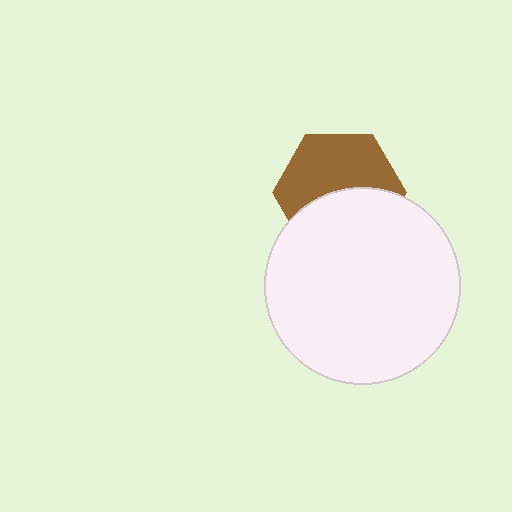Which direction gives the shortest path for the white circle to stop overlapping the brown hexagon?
Moving down gives the shortest separation.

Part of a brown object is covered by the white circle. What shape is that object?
It is a hexagon.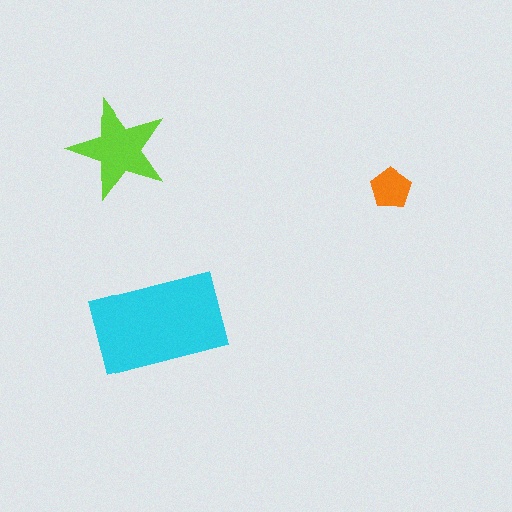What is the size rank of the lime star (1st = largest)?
2nd.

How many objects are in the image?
There are 3 objects in the image.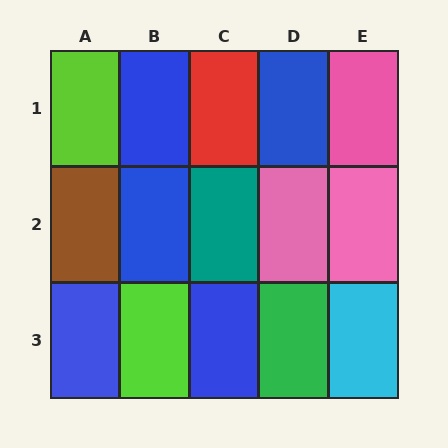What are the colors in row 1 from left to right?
Lime, blue, red, blue, pink.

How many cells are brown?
1 cell is brown.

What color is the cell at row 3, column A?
Blue.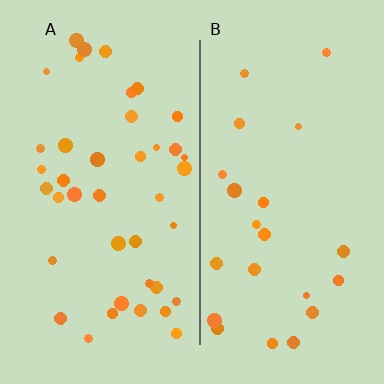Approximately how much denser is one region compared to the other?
Approximately 1.8× — region A over region B.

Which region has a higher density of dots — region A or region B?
A (the left).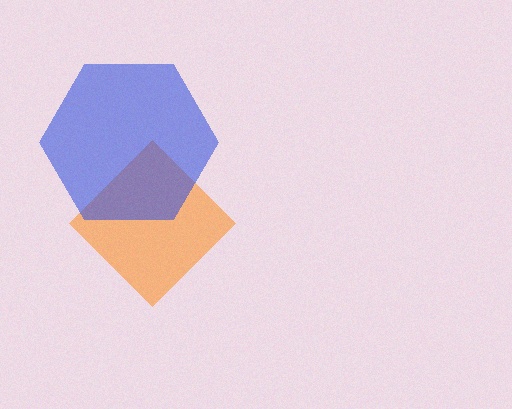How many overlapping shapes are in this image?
There are 2 overlapping shapes in the image.